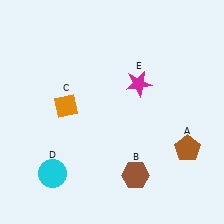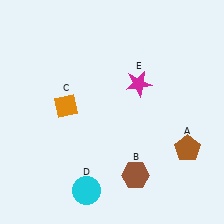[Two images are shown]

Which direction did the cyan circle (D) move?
The cyan circle (D) moved right.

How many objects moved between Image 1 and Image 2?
1 object moved between the two images.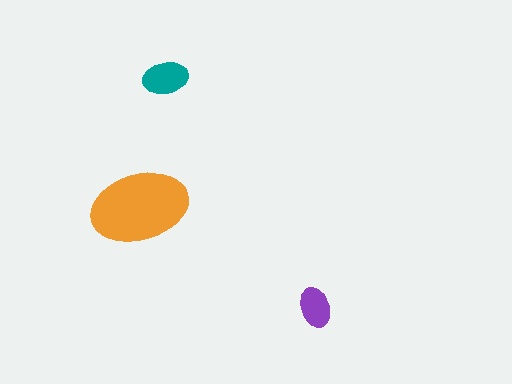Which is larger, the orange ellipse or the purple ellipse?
The orange one.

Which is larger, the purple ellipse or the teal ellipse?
The teal one.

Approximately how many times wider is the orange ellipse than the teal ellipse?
About 2 times wider.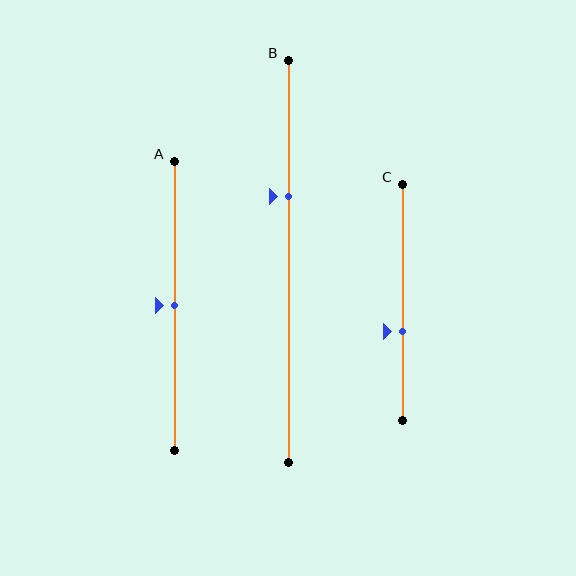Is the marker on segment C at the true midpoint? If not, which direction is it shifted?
No, the marker on segment C is shifted downward by about 12% of the segment length.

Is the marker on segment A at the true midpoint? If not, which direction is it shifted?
Yes, the marker on segment A is at the true midpoint.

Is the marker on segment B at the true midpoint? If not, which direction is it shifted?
No, the marker on segment B is shifted upward by about 16% of the segment length.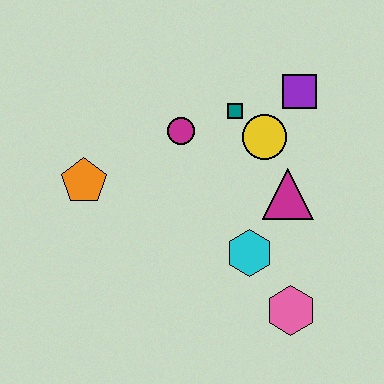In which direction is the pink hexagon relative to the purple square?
The pink hexagon is below the purple square.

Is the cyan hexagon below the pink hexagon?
No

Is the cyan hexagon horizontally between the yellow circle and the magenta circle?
Yes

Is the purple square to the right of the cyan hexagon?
Yes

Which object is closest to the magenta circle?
The teal square is closest to the magenta circle.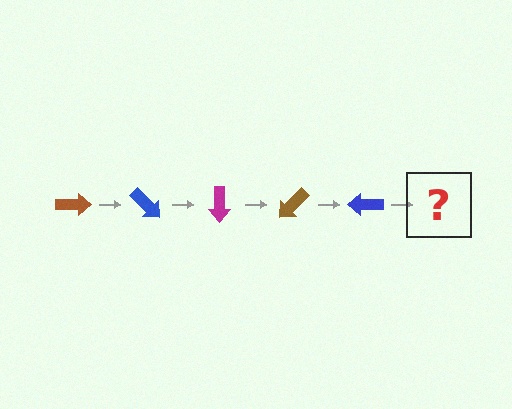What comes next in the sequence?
The next element should be a magenta arrow, rotated 225 degrees from the start.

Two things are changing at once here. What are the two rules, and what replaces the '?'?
The two rules are that it rotates 45 degrees each step and the color cycles through brown, blue, and magenta. The '?' should be a magenta arrow, rotated 225 degrees from the start.